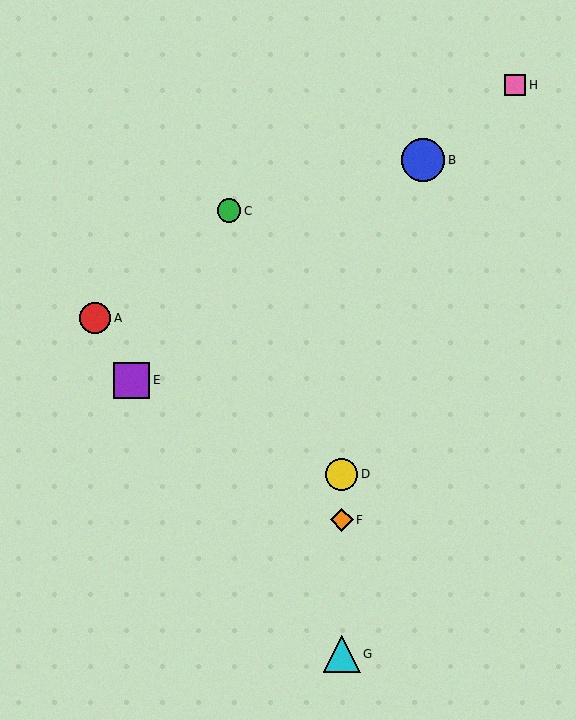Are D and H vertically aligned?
No, D is at x≈342 and H is at x≈515.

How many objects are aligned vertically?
3 objects (D, F, G) are aligned vertically.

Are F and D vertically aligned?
Yes, both are at x≈342.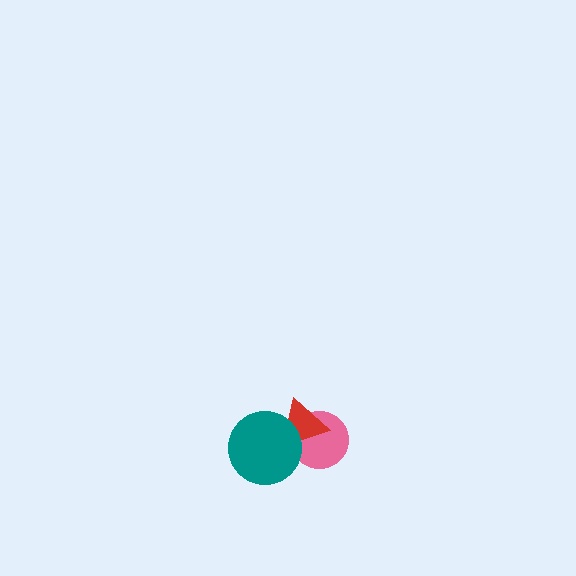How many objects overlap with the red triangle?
2 objects overlap with the red triangle.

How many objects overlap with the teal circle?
2 objects overlap with the teal circle.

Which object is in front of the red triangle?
The teal circle is in front of the red triangle.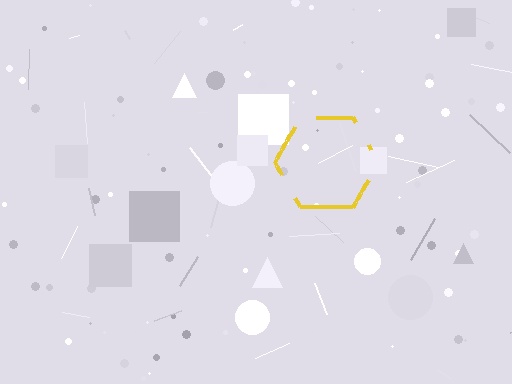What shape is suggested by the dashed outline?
The dashed outline suggests a hexagon.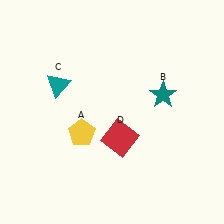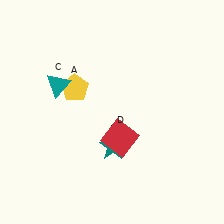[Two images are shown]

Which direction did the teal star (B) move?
The teal star (B) moved down.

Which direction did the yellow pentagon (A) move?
The yellow pentagon (A) moved up.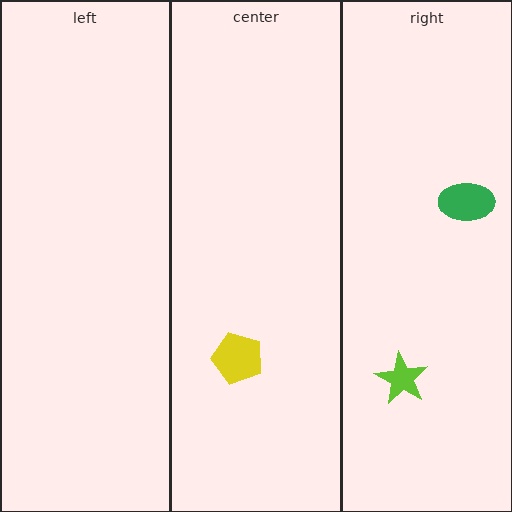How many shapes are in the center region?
1.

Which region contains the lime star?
The right region.